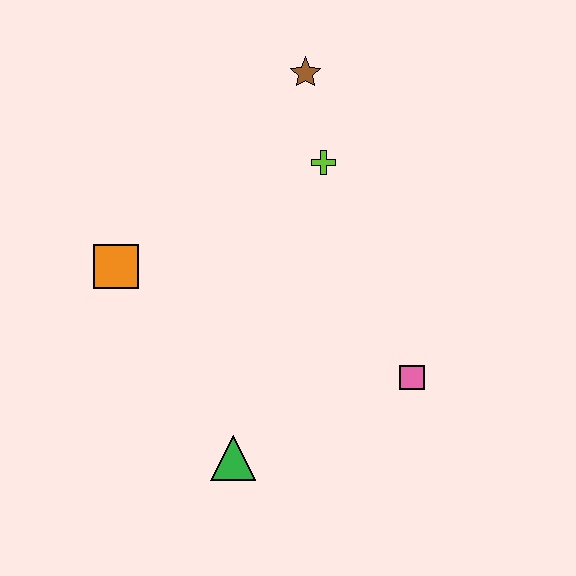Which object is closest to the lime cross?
The brown star is closest to the lime cross.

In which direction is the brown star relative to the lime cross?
The brown star is above the lime cross.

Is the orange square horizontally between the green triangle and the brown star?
No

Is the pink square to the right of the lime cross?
Yes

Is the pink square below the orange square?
Yes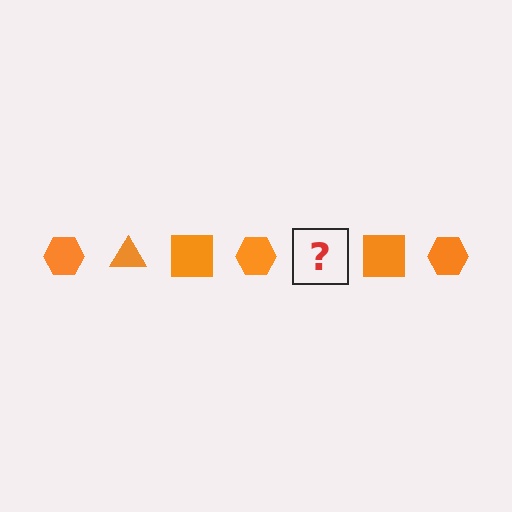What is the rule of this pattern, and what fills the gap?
The rule is that the pattern cycles through hexagon, triangle, square shapes in orange. The gap should be filled with an orange triangle.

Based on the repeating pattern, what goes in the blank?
The blank should be an orange triangle.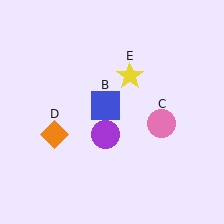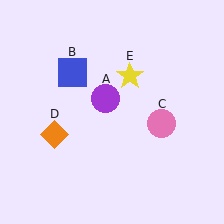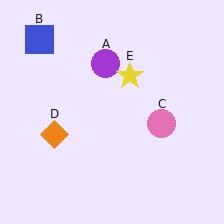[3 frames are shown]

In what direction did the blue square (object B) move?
The blue square (object B) moved up and to the left.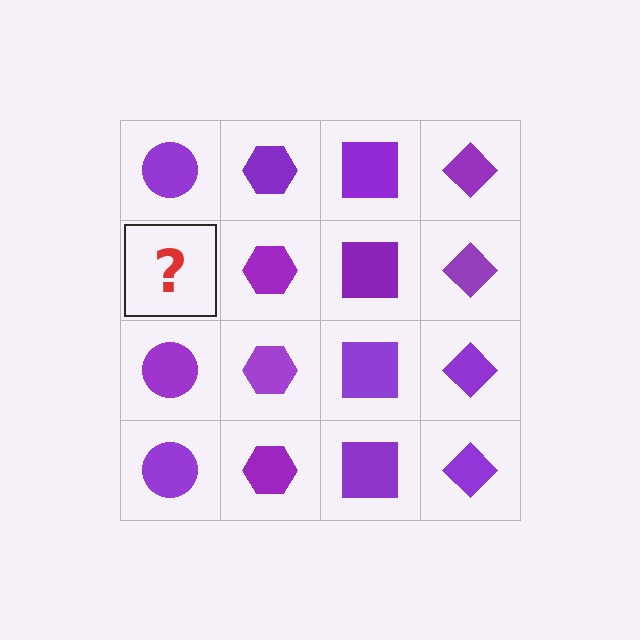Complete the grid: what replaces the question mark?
The question mark should be replaced with a purple circle.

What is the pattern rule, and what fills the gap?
The rule is that each column has a consistent shape. The gap should be filled with a purple circle.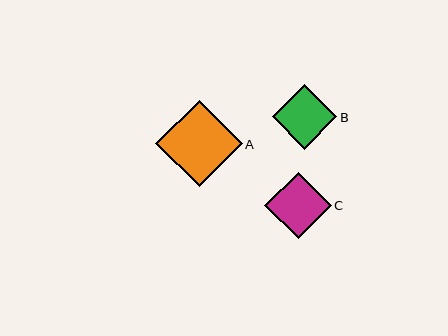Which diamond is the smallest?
Diamond B is the smallest with a size of approximately 64 pixels.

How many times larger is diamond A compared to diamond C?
Diamond A is approximately 1.3 times the size of diamond C.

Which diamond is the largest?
Diamond A is the largest with a size of approximately 86 pixels.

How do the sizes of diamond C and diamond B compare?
Diamond C and diamond B are approximately the same size.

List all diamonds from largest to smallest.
From largest to smallest: A, C, B.